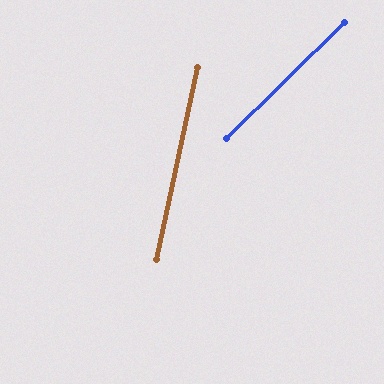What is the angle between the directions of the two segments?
Approximately 33 degrees.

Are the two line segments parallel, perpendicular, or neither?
Neither parallel nor perpendicular — they differ by about 33°.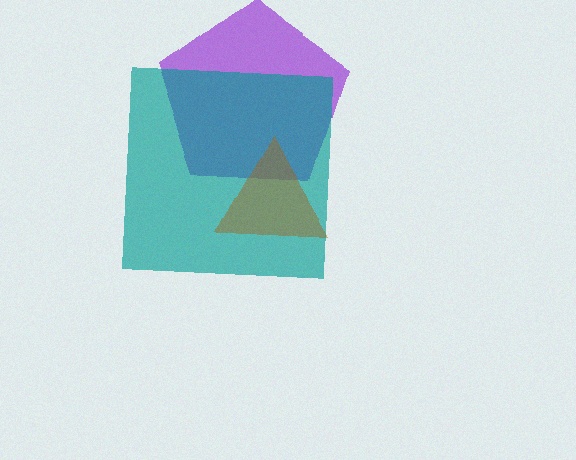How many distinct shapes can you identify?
There are 3 distinct shapes: a purple pentagon, a teal square, a brown triangle.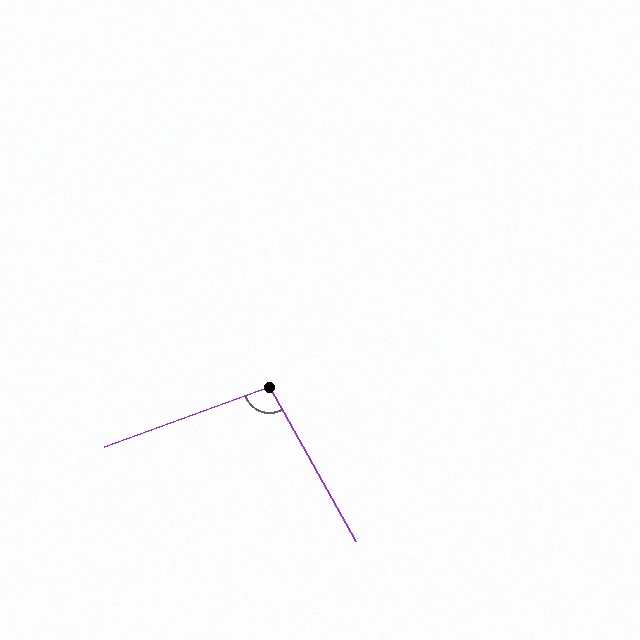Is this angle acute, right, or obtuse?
It is obtuse.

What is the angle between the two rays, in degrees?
Approximately 99 degrees.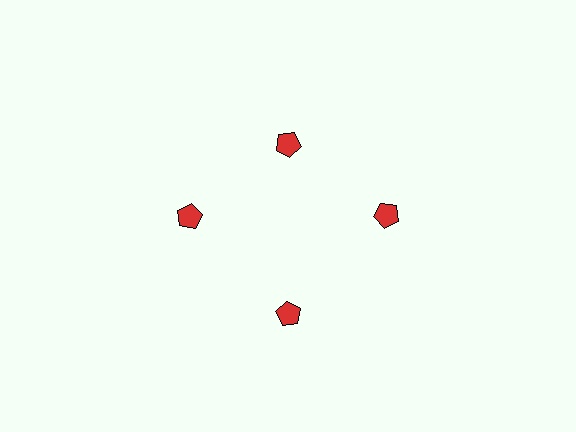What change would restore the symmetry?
The symmetry would be restored by moving it outward, back onto the ring so that all 4 pentagons sit at equal angles and equal distance from the center.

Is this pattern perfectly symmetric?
No. The 4 red pentagons are arranged in a ring, but one element near the 12 o'clock position is pulled inward toward the center, breaking the 4-fold rotational symmetry.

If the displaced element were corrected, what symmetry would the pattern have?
It would have 4-fold rotational symmetry — the pattern would map onto itself every 90 degrees.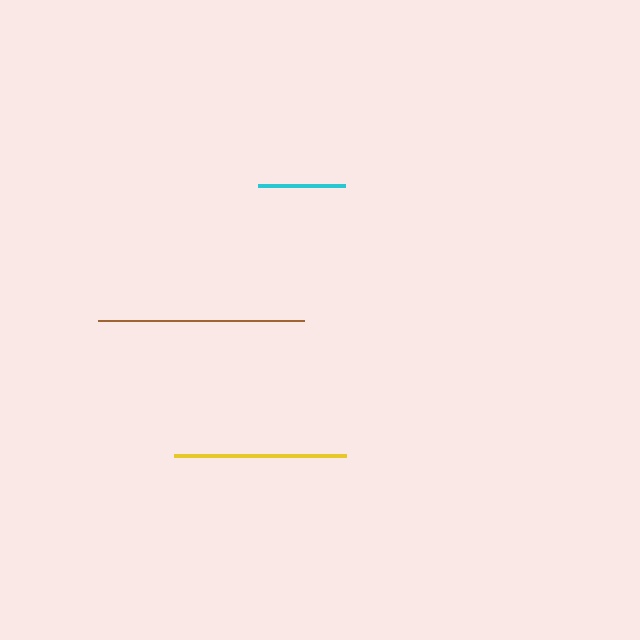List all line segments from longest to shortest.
From longest to shortest: brown, yellow, cyan.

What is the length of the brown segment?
The brown segment is approximately 207 pixels long.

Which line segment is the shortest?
The cyan line is the shortest at approximately 88 pixels.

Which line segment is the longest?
The brown line is the longest at approximately 207 pixels.